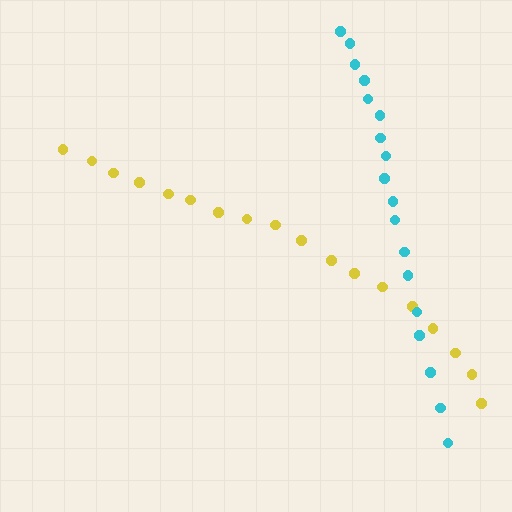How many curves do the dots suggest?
There are 2 distinct paths.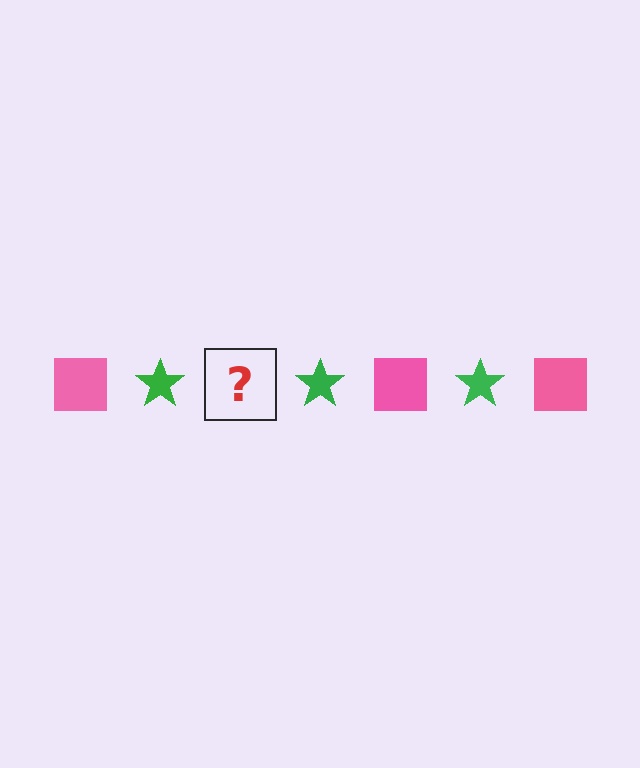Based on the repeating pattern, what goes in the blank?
The blank should be a pink square.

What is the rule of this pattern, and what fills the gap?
The rule is that the pattern alternates between pink square and green star. The gap should be filled with a pink square.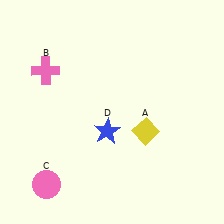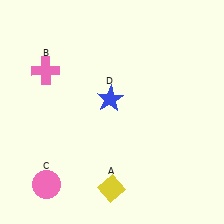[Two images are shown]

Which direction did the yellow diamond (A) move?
The yellow diamond (A) moved down.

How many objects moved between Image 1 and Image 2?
2 objects moved between the two images.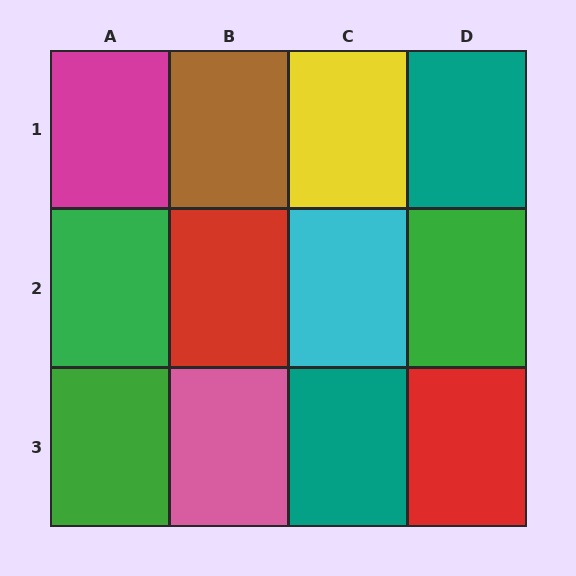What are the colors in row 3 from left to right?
Green, pink, teal, red.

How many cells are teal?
2 cells are teal.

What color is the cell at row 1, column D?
Teal.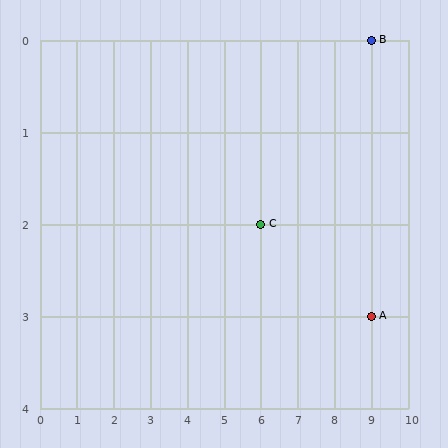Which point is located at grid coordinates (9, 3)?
Point A is at (9, 3).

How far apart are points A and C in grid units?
Points A and C are 3 columns and 1 row apart (about 3.2 grid units diagonally).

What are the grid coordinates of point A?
Point A is at grid coordinates (9, 3).